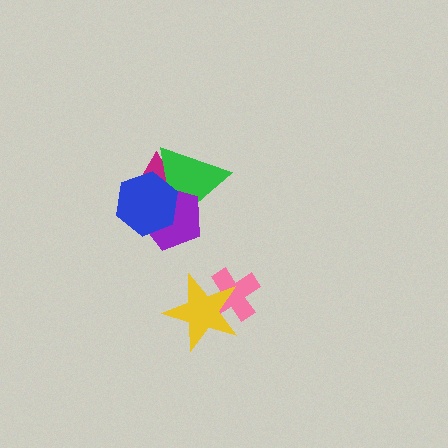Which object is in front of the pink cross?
The yellow star is in front of the pink cross.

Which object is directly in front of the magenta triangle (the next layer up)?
The green triangle is directly in front of the magenta triangle.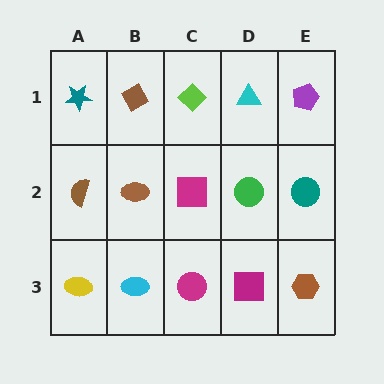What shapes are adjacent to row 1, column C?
A magenta square (row 2, column C), a brown diamond (row 1, column B), a cyan triangle (row 1, column D).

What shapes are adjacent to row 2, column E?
A purple pentagon (row 1, column E), a brown hexagon (row 3, column E), a green circle (row 2, column D).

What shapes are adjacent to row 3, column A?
A brown semicircle (row 2, column A), a cyan ellipse (row 3, column B).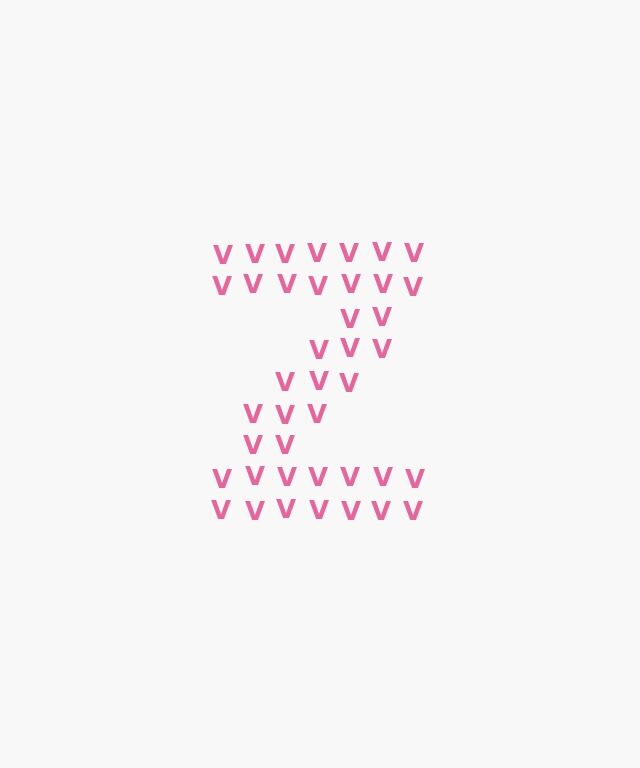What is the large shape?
The large shape is the letter Z.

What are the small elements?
The small elements are letter V's.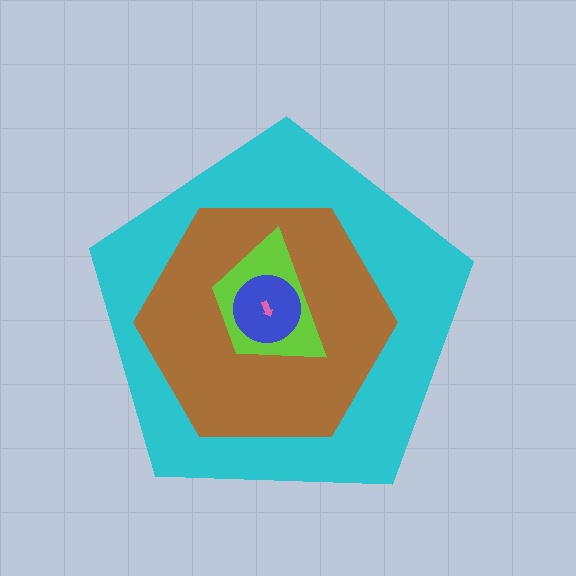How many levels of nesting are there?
5.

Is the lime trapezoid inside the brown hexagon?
Yes.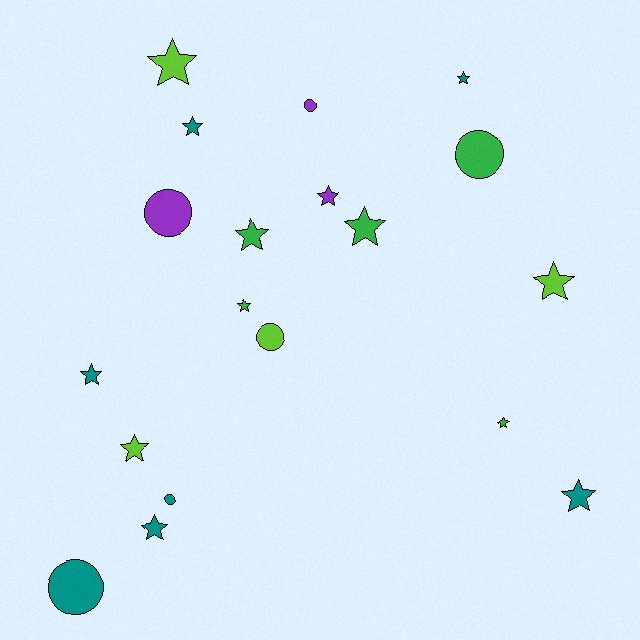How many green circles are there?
There is 1 green circle.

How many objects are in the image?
There are 19 objects.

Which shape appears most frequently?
Star, with 13 objects.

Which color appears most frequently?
Teal, with 7 objects.